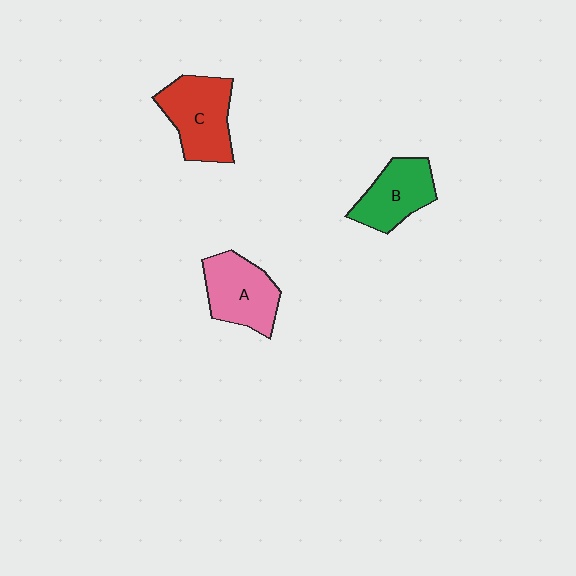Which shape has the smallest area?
Shape B (green).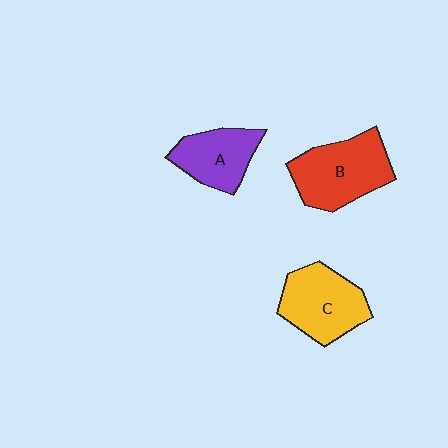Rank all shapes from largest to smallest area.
From largest to smallest: B (red), C (yellow), A (purple).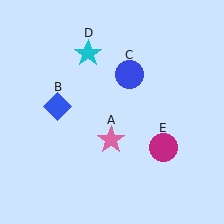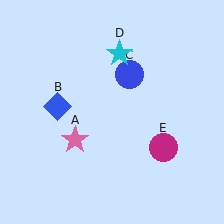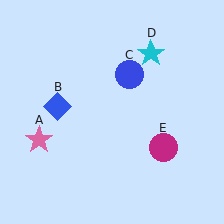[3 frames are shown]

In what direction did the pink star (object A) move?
The pink star (object A) moved left.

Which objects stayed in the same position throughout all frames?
Blue diamond (object B) and blue circle (object C) and magenta circle (object E) remained stationary.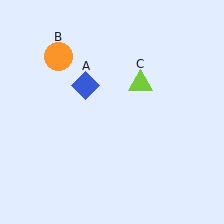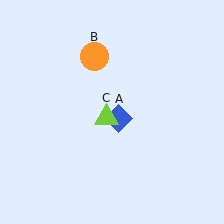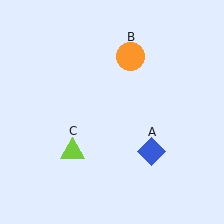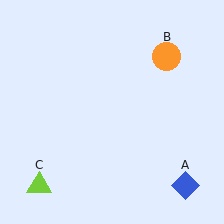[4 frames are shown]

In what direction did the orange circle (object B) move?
The orange circle (object B) moved right.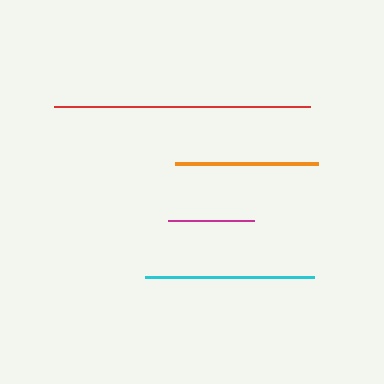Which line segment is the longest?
The red line is the longest at approximately 256 pixels.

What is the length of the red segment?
The red segment is approximately 256 pixels long.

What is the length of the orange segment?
The orange segment is approximately 143 pixels long.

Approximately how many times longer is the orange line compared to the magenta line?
The orange line is approximately 1.7 times the length of the magenta line.